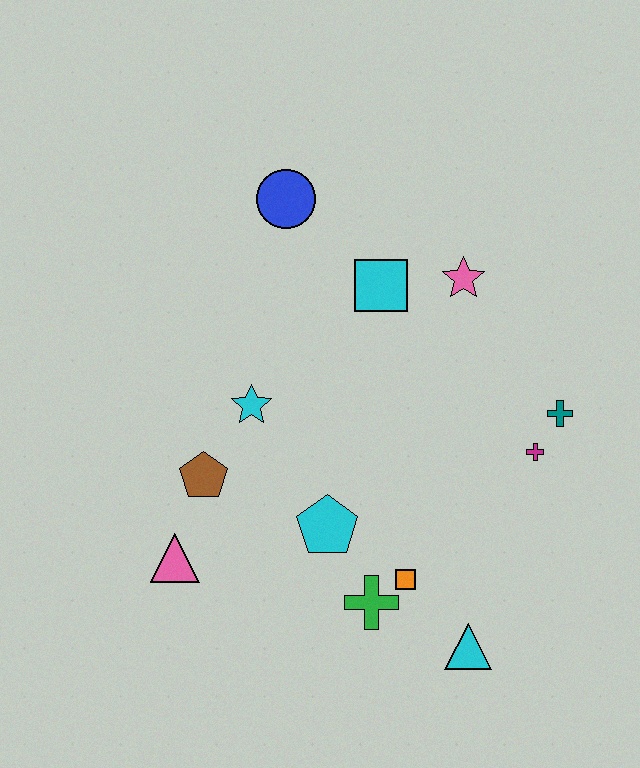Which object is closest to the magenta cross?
The teal cross is closest to the magenta cross.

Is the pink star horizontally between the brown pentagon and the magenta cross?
Yes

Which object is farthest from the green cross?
The blue circle is farthest from the green cross.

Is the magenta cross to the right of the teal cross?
No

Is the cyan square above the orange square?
Yes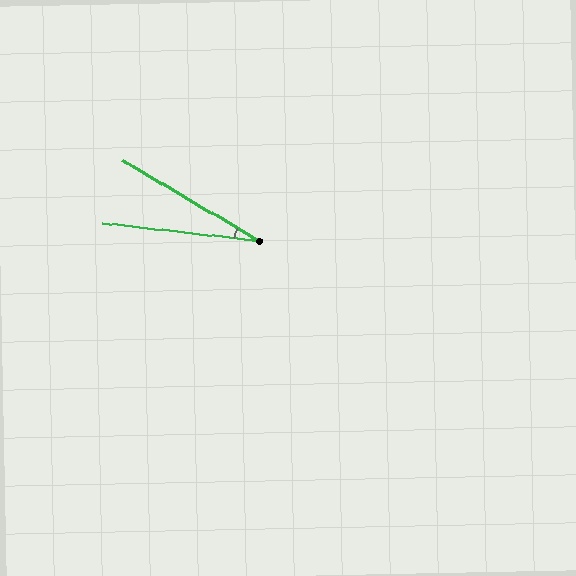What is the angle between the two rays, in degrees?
Approximately 24 degrees.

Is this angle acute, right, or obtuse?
It is acute.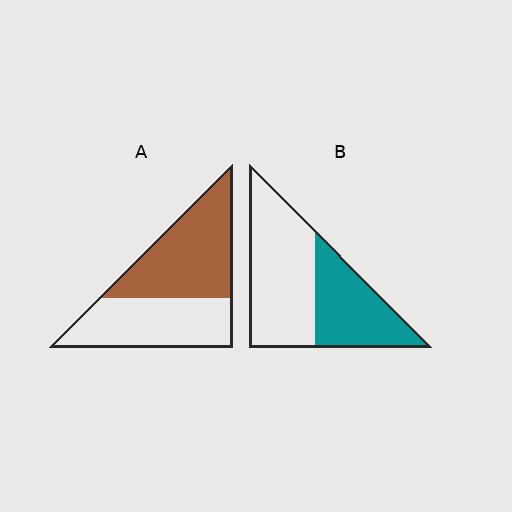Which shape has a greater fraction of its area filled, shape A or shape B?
Shape A.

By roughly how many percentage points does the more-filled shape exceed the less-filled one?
By roughly 10 percentage points (A over B).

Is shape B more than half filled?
No.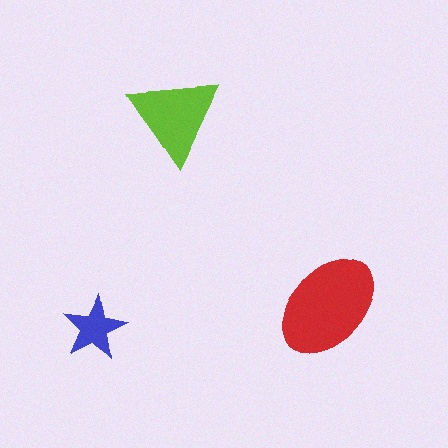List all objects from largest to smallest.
The red ellipse, the lime triangle, the blue star.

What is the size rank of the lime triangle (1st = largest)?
2nd.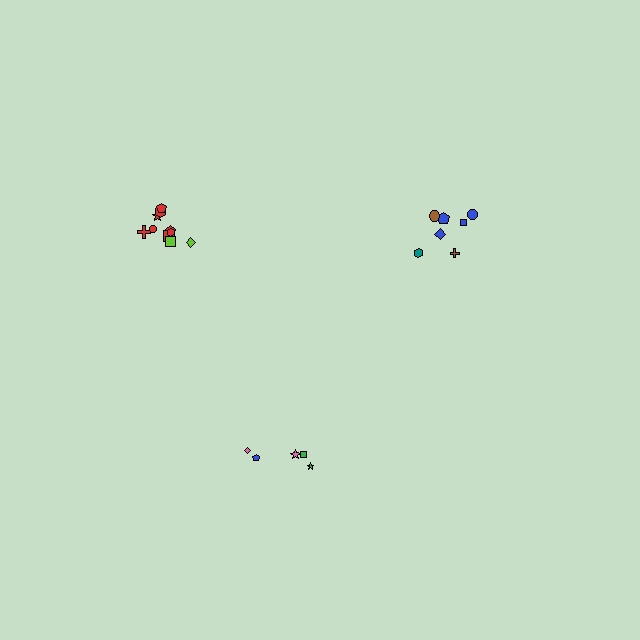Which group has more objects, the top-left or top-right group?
The top-left group.